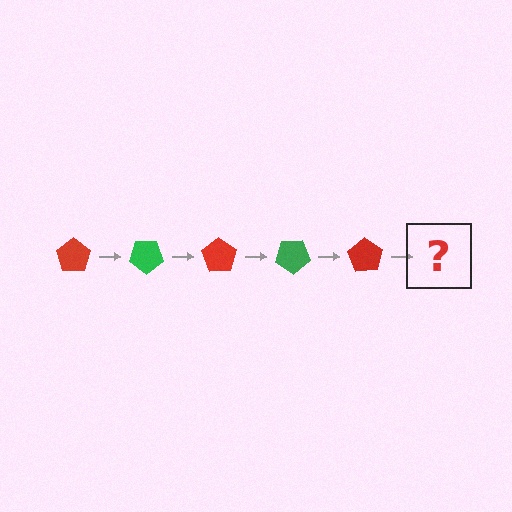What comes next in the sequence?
The next element should be a green pentagon, rotated 175 degrees from the start.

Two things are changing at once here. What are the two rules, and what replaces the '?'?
The two rules are that it rotates 35 degrees each step and the color cycles through red and green. The '?' should be a green pentagon, rotated 175 degrees from the start.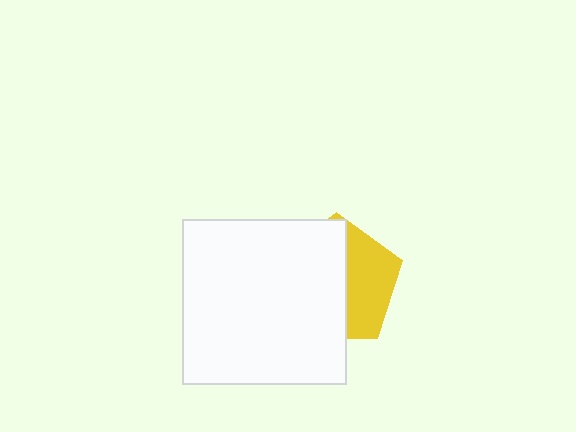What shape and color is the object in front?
The object in front is a white square.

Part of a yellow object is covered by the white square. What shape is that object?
It is a pentagon.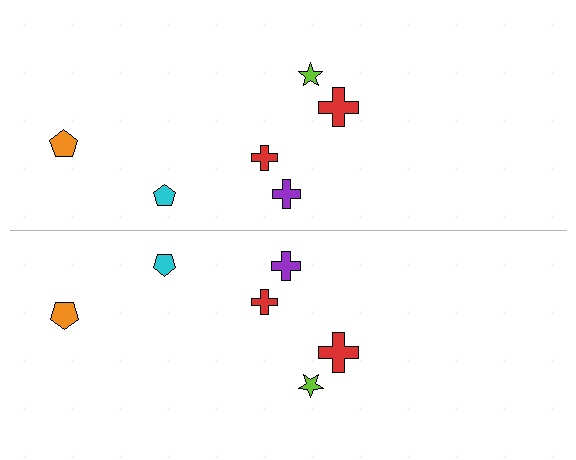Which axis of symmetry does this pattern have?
The pattern has a horizontal axis of symmetry running through the center of the image.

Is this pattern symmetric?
Yes, this pattern has bilateral (reflection) symmetry.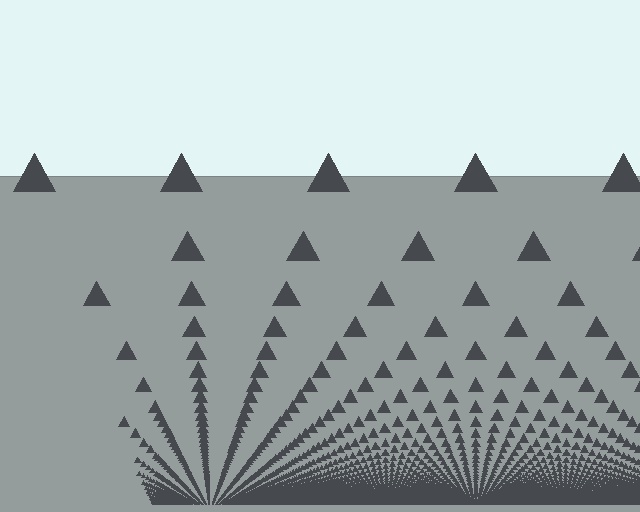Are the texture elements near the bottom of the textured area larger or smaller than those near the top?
Smaller. The gradient is inverted — elements near the bottom are smaller and denser.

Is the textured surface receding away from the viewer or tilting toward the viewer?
The surface appears to tilt toward the viewer. Texture elements get larger and sparser toward the top.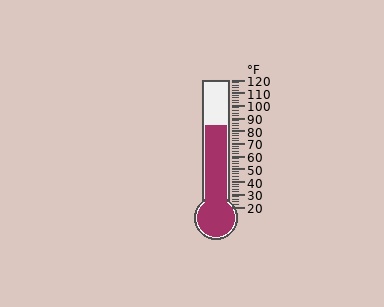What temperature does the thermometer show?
The thermometer shows approximately 84°F.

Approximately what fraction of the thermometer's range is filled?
The thermometer is filled to approximately 65% of its range.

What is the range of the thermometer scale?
The thermometer scale ranges from 20°F to 120°F.